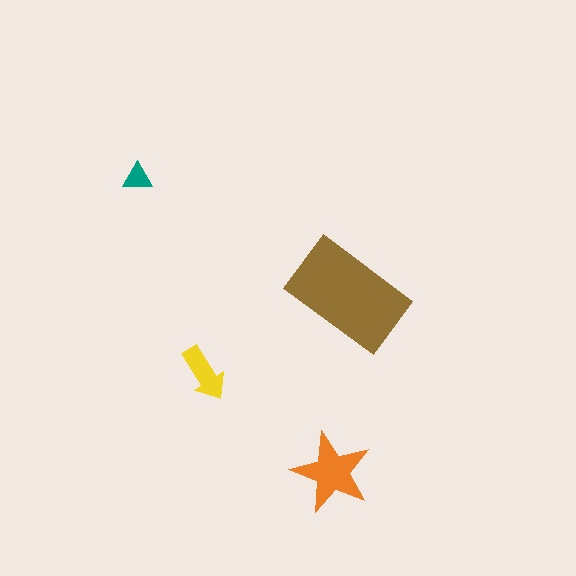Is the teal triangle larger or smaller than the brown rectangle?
Smaller.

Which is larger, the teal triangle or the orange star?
The orange star.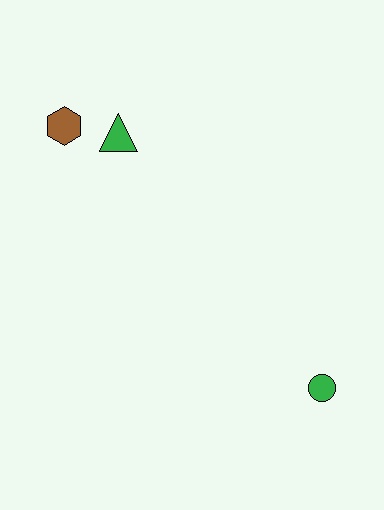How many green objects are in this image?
There are 2 green objects.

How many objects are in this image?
There are 3 objects.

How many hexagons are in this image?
There is 1 hexagon.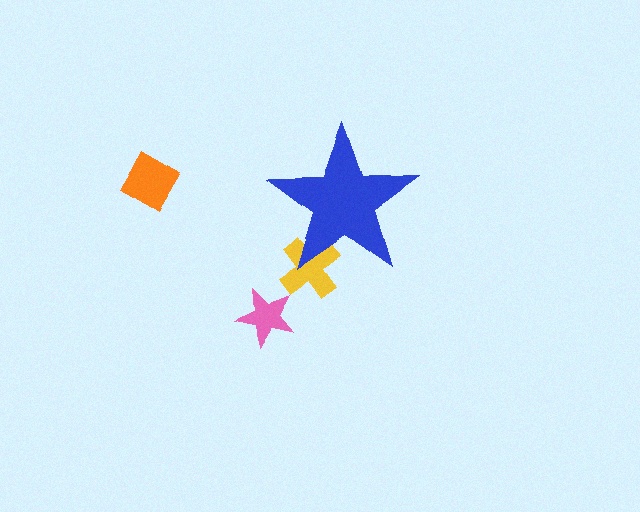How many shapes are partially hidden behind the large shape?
1 shape is partially hidden.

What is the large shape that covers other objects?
A blue star.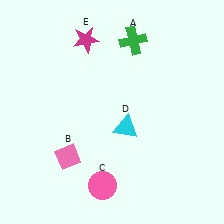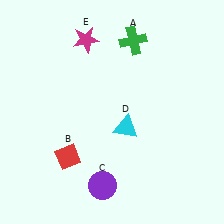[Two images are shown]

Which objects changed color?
B changed from pink to red. C changed from pink to purple.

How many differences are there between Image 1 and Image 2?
There are 2 differences between the two images.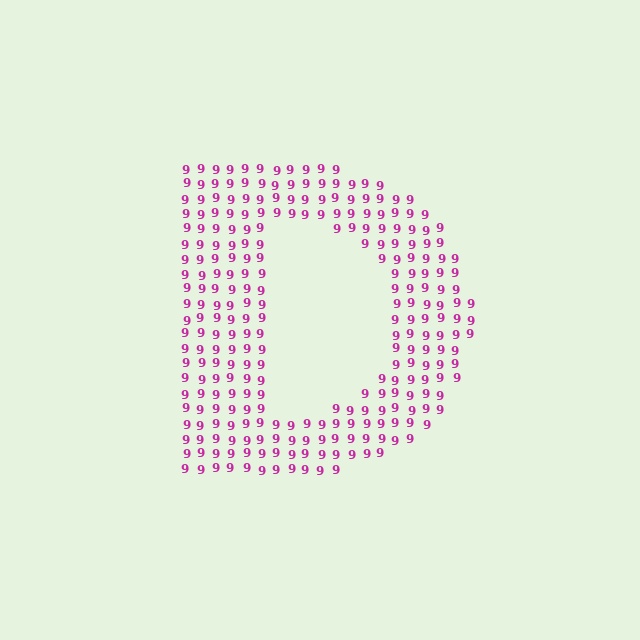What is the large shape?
The large shape is the letter D.